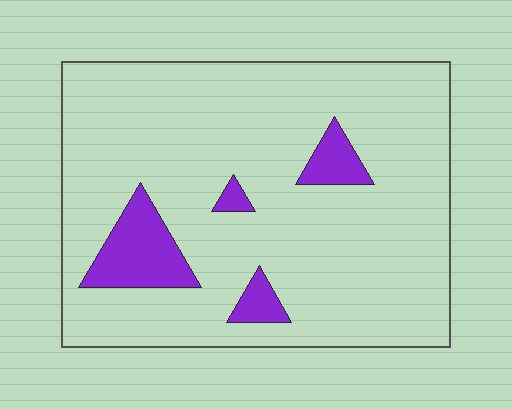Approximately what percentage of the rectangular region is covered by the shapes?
Approximately 10%.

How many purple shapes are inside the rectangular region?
4.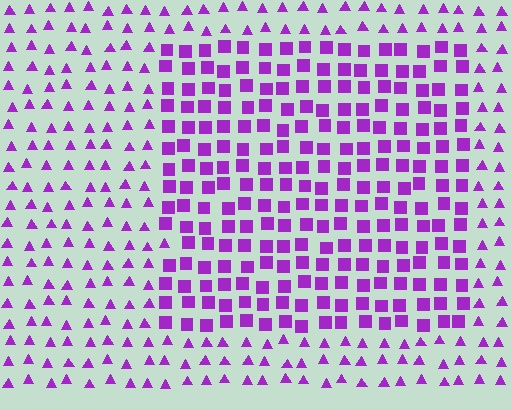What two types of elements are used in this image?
The image uses squares inside the rectangle region and triangles outside it.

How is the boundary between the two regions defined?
The boundary is defined by a change in element shape: squares inside vs. triangles outside. All elements share the same color and spacing.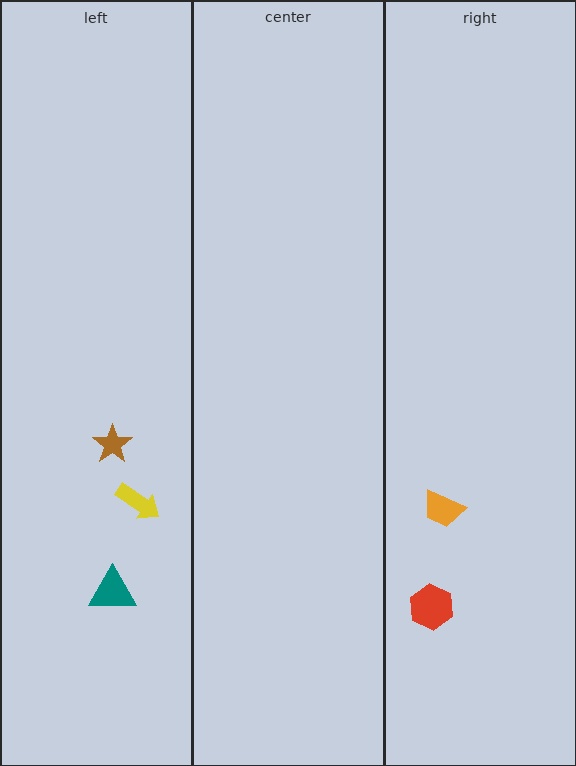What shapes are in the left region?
The brown star, the teal triangle, the yellow arrow.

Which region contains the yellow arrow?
The left region.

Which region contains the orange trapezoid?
The right region.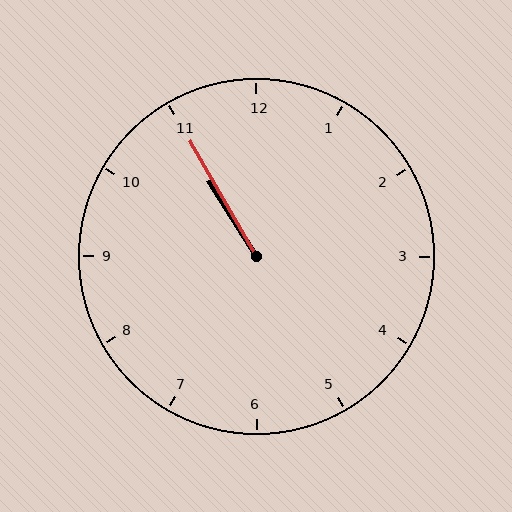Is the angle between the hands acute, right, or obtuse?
It is acute.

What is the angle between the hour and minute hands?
Approximately 2 degrees.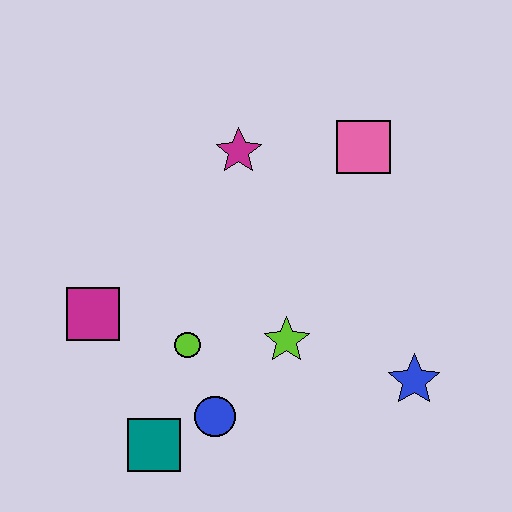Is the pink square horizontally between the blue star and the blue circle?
Yes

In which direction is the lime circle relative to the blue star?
The lime circle is to the left of the blue star.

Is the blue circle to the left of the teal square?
No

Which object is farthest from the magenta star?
The teal square is farthest from the magenta star.